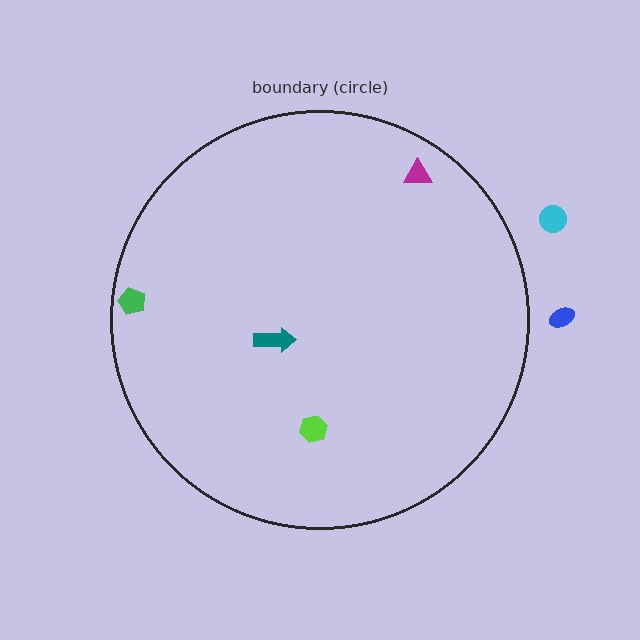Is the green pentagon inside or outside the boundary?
Inside.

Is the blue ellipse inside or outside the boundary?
Outside.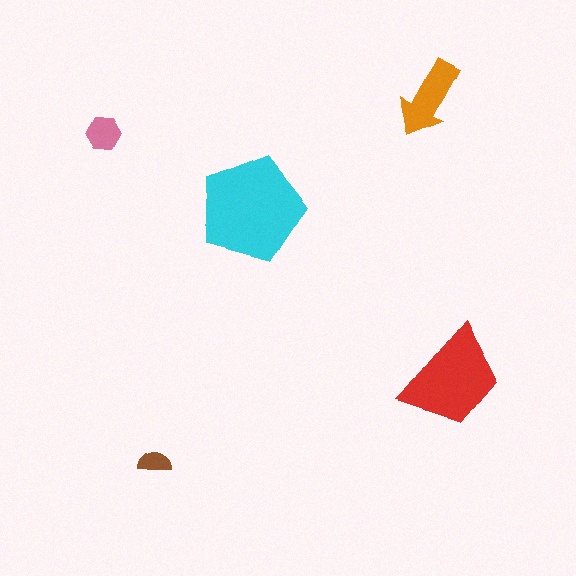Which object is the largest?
The cyan pentagon.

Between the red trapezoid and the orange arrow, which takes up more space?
The red trapezoid.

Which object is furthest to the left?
The pink hexagon is leftmost.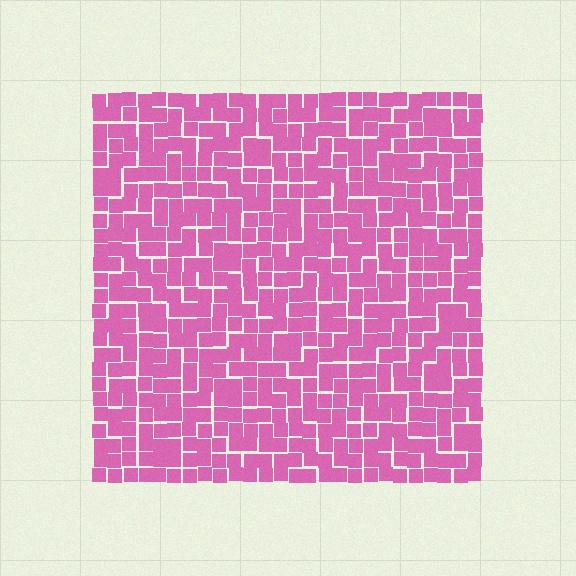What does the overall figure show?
The overall figure shows a square.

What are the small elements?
The small elements are squares.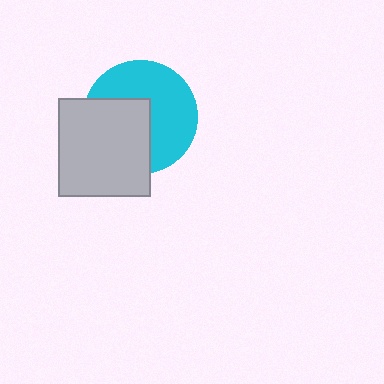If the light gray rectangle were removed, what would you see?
You would see the complete cyan circle.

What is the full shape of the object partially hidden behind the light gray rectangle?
The partially hidden object is a cyan circle.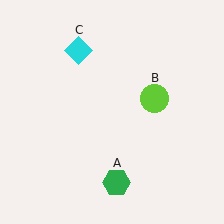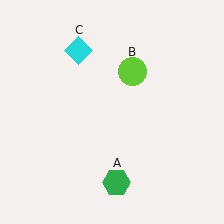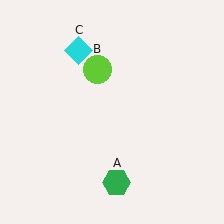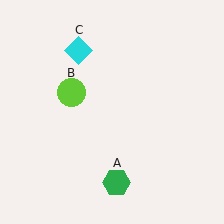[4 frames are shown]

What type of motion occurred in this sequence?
The lime circle (object B) rotated counterclockwise around the center of the scene.